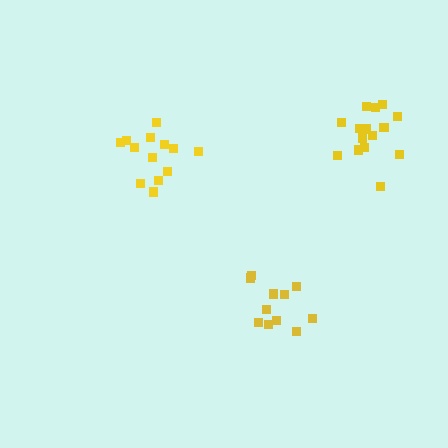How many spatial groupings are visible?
There are 3 spatial groupings.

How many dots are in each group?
Group 1: 13 dots, Group 2: 16 dots, Group 3: 11 dots (40 total).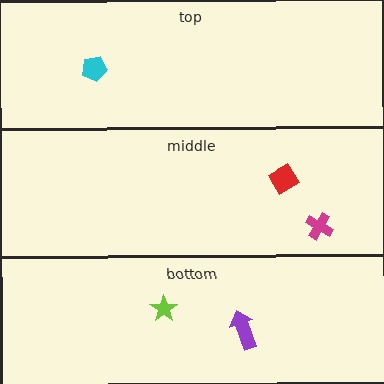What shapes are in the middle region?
The magenta cross, the red diamond.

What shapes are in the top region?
The cyan pentagon.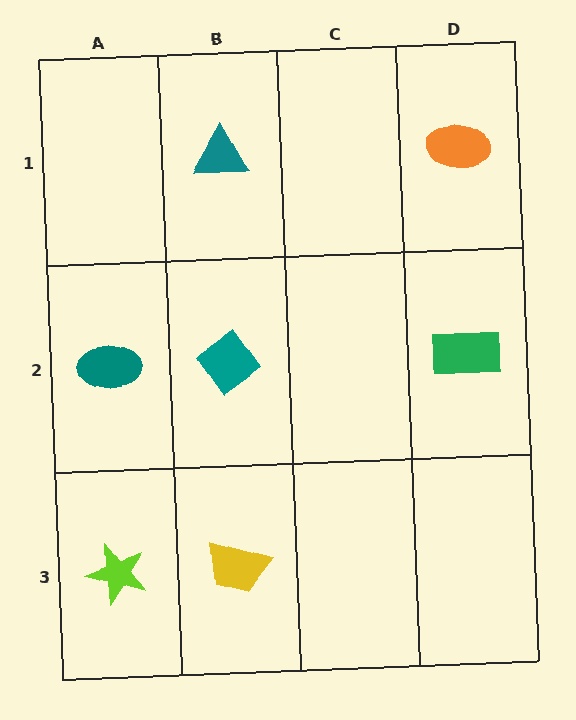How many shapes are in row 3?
2 shapes.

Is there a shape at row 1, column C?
No, that cell is empty.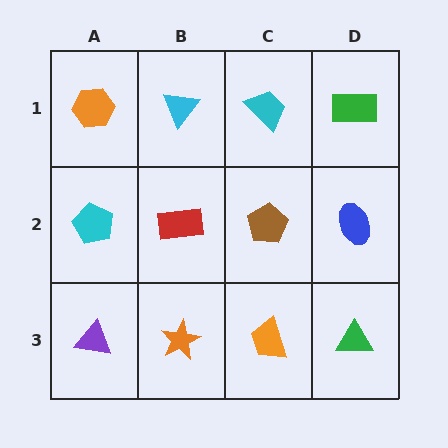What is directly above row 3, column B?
A red rectangle.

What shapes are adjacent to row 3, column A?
A cyan pentagon (row 2, column A), an orange star (row 3, column B).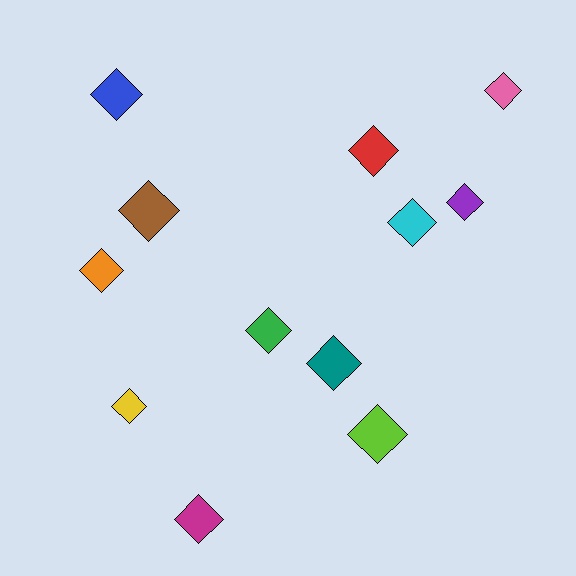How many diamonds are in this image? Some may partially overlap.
There are 12 diamonds.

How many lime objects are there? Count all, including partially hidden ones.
There is 1 lime object.